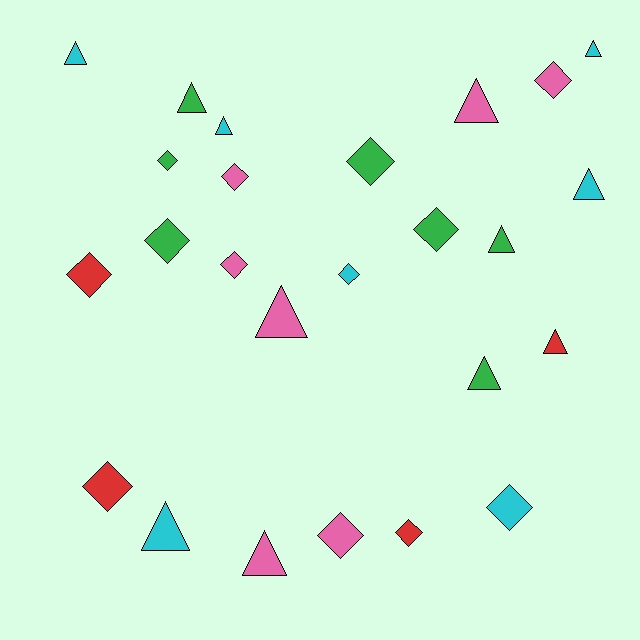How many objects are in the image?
There are 25 objects.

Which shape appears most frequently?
Diamond, with 13 objects.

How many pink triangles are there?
There are 3 pink triangles.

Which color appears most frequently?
Cyan, with 7 objects.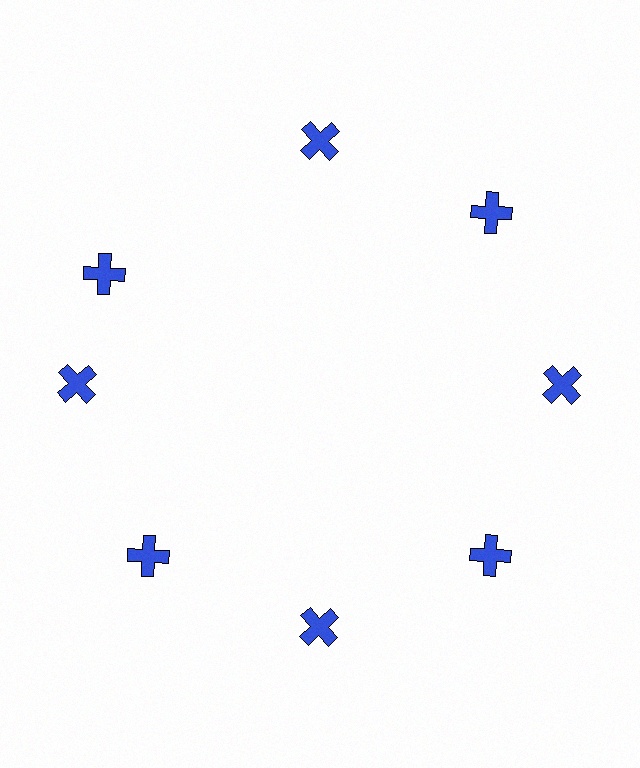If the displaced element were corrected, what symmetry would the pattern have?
It would have 8-fold rotational symmetry — the pattern would map onto itself every 45 degrees.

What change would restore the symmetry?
The symmetry would be restored by rotating it back into even spacing with its neighbors so that all 8 crosses sit at equal angles and equal distance from the center.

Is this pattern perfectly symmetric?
No. The 8 blue crosses are arranged in a ring, but one element near the 10 o'clock position is rotated out of alignment along the ring, breaking the 8-fold rotational symmetry.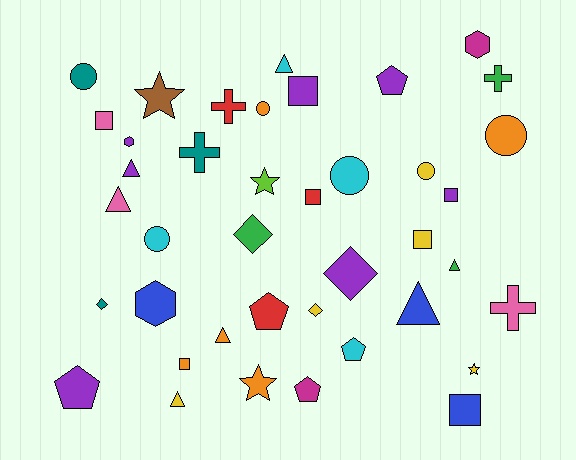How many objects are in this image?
There are 40 objects.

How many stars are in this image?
There are 4 stars.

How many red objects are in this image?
There are 3 red objects.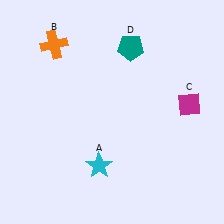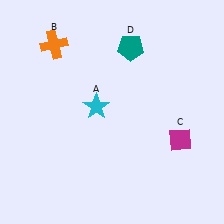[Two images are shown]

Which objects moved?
The objects that moved are: the cyan star (A), the magenta diamond (C).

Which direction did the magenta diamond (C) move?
The magenta diamond (C) moved down.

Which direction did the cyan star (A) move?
The cyan star (A) moved up.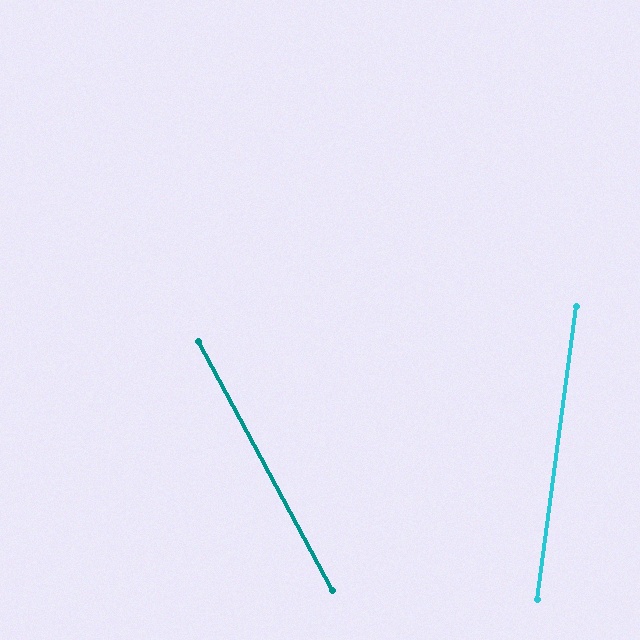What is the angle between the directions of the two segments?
Approximately 36 degrees.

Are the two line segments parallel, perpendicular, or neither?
Neither parallel nor perpendicular — they differ by about 36°.